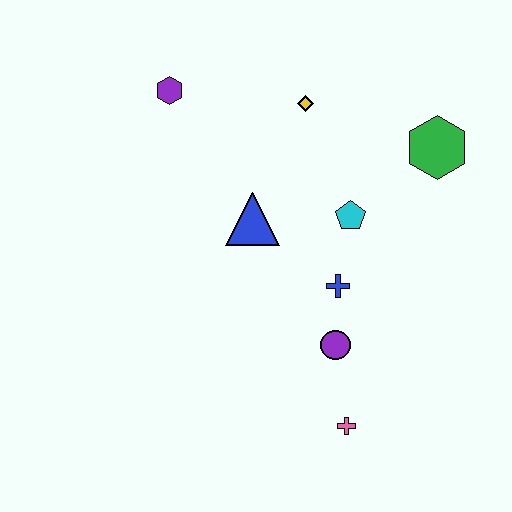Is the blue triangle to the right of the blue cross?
No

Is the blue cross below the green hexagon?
Yes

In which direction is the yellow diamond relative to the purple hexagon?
The yellow diamond is to the right of the purple hexagon.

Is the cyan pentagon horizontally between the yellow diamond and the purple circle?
No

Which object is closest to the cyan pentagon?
The blue cross is closest to the cyan pentagon.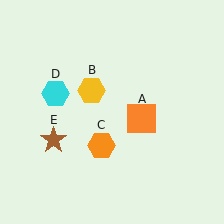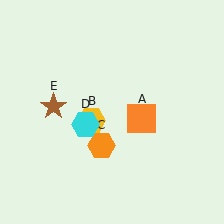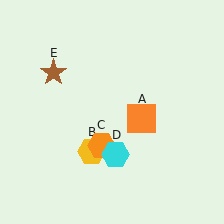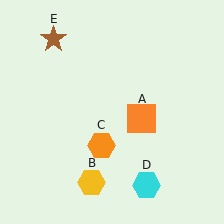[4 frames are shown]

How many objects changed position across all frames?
3 objects changed position: yellow hexagon (object B), cyan hexagon (object D), brown star (object E).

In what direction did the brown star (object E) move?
The brown star (object E) moved up.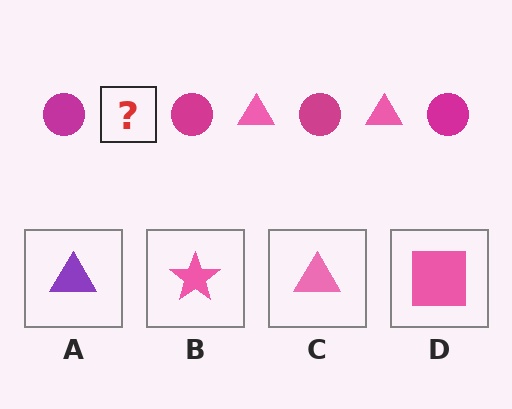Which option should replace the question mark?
Option C.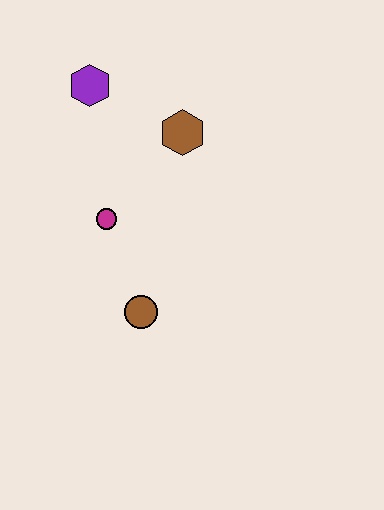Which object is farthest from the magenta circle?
The purple hexagon is farthest from the magenta circle.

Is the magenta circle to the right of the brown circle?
No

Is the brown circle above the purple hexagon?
No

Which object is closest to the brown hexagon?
The purple hexagon is closest to the brown hexagon.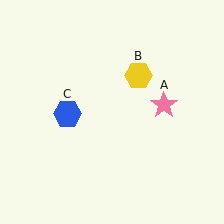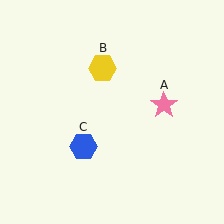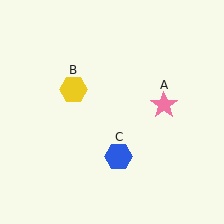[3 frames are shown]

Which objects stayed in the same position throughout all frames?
Pink star (object A) remained stationary.